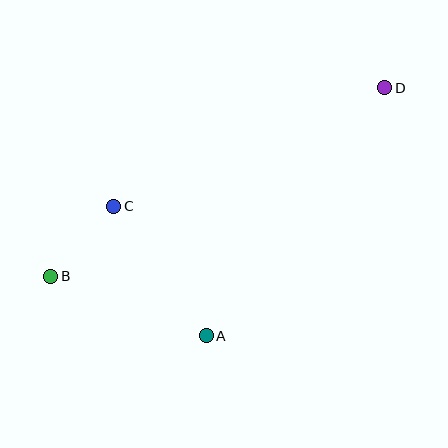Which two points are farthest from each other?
Points B and D are farthest from each other.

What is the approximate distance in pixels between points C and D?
The distance between C and D is approximately 296 pixels.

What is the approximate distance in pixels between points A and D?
The distance between A and D is approximately 305 pixels.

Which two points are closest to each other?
Points B and C are closest to each other.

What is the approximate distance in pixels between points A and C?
The distance between A and C is approximately 159 pixels.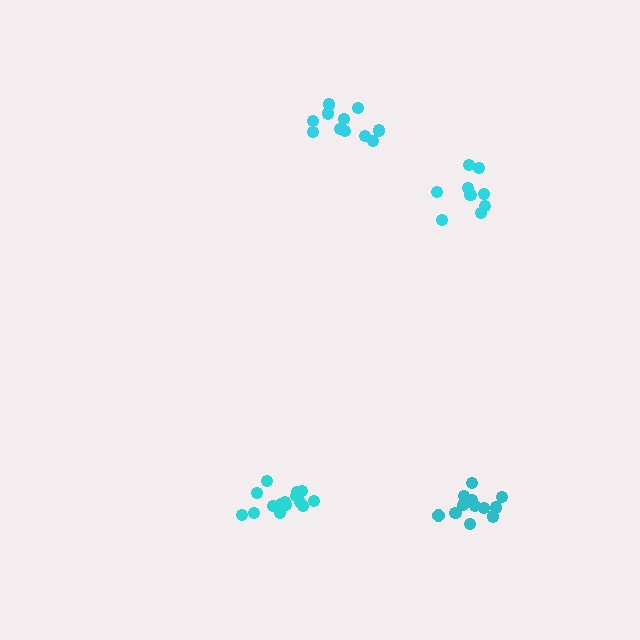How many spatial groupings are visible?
There are 4 spatial groupings.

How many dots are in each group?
Group 1: 13 dots, Group 2: 10 dots, Group 3: 11 dots, Group 4: 15 dots (49 total).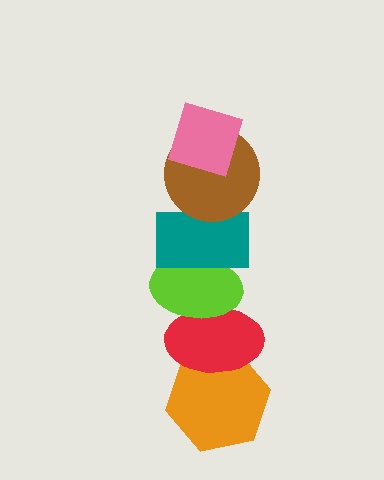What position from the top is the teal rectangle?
The teal rectangle is 3rd from the top.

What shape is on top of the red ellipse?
The lime ellipse is on top of the red ellipse.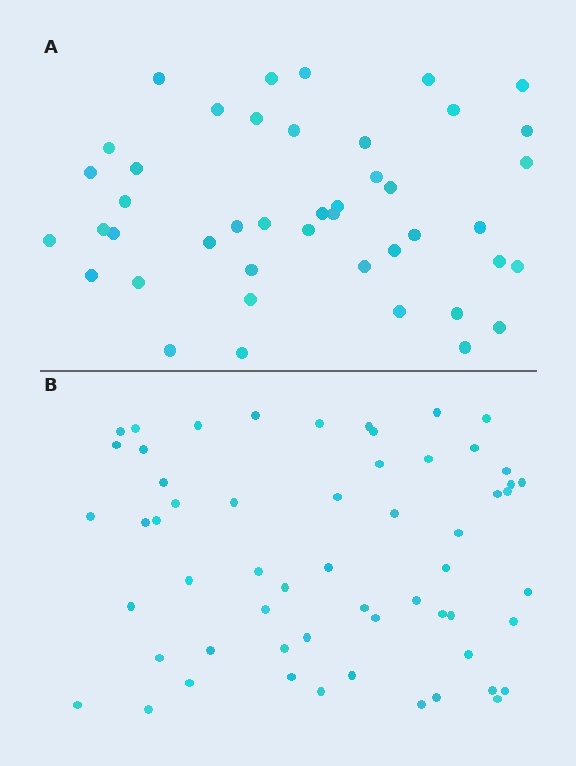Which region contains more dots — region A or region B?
Region B (the bottom region) has more dots.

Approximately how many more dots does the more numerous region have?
Region B has approximately 15 more dots than region A.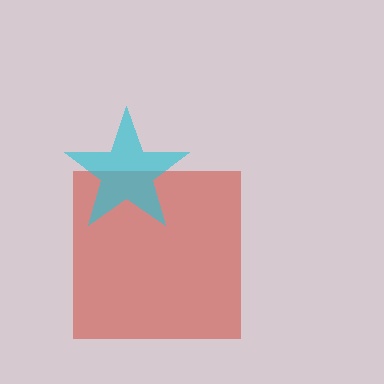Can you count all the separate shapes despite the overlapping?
Yes, there are 2 separate shapes.